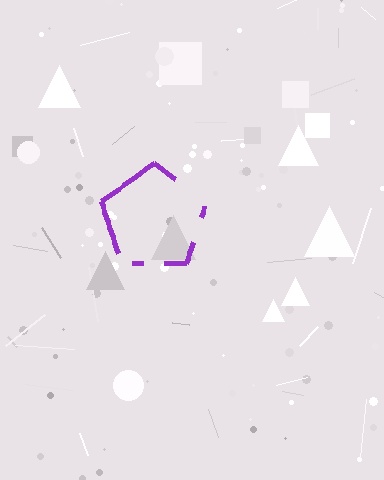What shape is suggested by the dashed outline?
The dashed outline suggests a pentagon.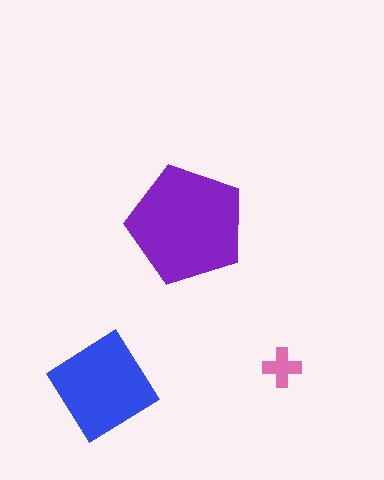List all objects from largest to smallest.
The purple pentagon, the blue diamond, the pink cross.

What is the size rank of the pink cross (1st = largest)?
3rd.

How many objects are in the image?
There are 3 objects in the image.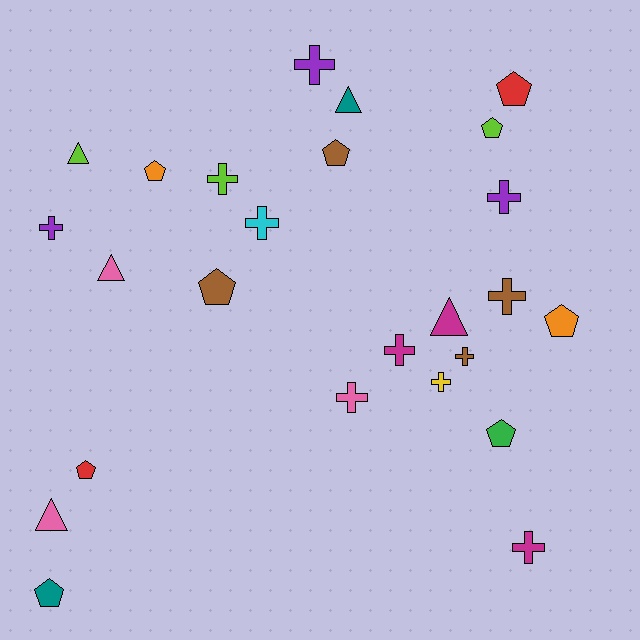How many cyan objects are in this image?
There is 1 cyan object.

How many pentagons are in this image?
There are 9 pentagons.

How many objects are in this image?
There are 25 objects.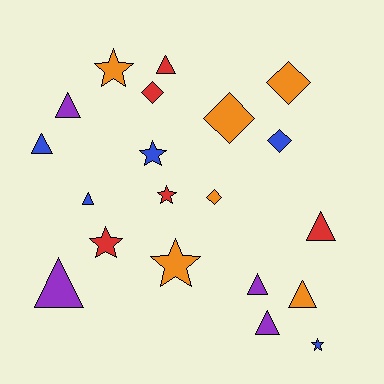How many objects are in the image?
There are 20 objects.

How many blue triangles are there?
There are 2 blue triangles.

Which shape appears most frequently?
Triangle, with 9 objects.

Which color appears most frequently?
Orange, with 6 objects.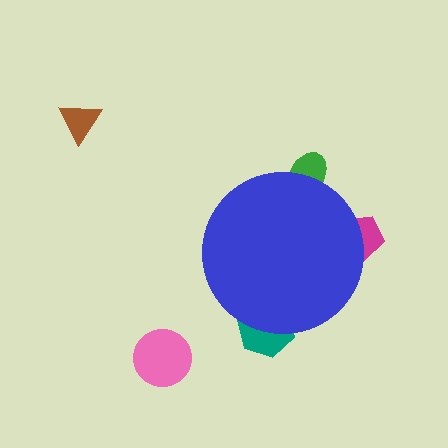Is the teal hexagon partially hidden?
Yes, the teal hexagon is partially hidden behind the blue circle.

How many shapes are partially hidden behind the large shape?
3 shapes are partially hidden.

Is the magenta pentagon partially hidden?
Yes, the magenta pentagon is partially hidden behind the blue circle.